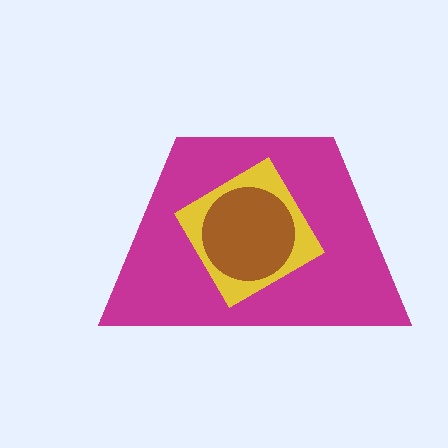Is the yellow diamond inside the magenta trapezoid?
Yes.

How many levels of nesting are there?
3.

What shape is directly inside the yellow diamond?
The brown circle.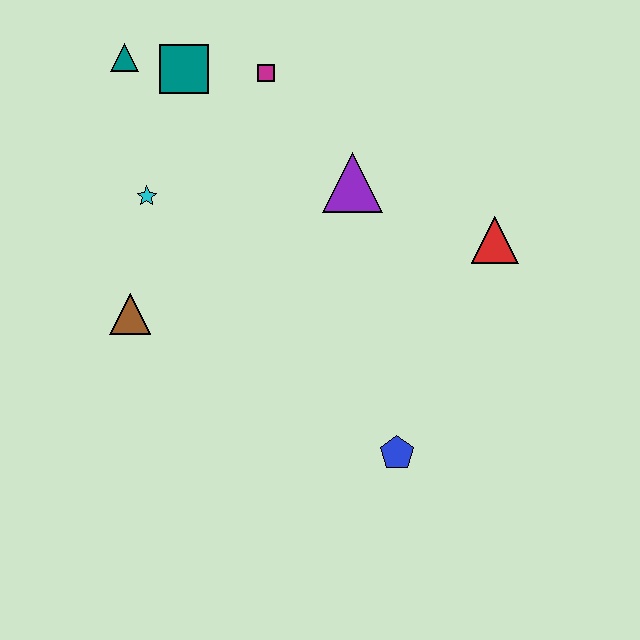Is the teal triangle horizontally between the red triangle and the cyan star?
No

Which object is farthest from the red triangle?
The teal triangle is farthest from the red triangle.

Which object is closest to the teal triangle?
The teal square is closest to the teal triangle.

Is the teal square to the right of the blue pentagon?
No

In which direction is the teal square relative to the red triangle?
The teal square is to the left of the red triangle.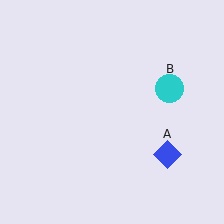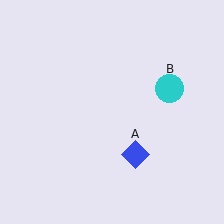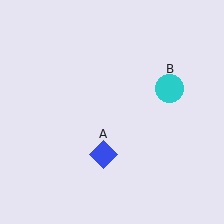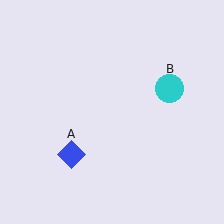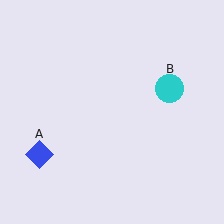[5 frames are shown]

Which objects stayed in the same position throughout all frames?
Cyan circle (object B) remained stationary.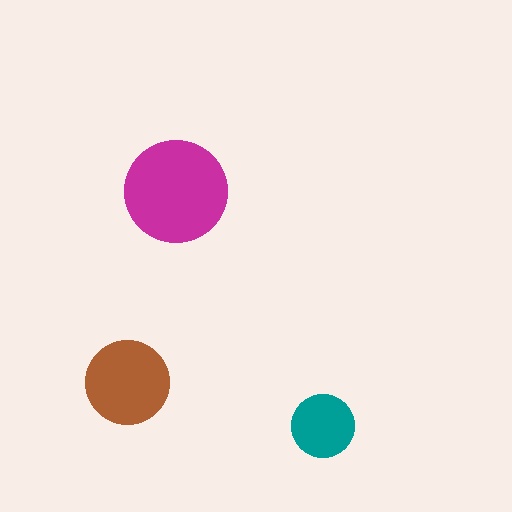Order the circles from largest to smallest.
the magenta one, the brown one, the teal one.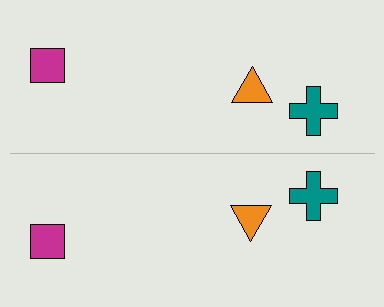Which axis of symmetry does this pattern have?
The pattern has a horizontal axis of symmetry running through the center of the image.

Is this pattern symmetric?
Yes, this pattern has bilateral (reflection) symmetry.